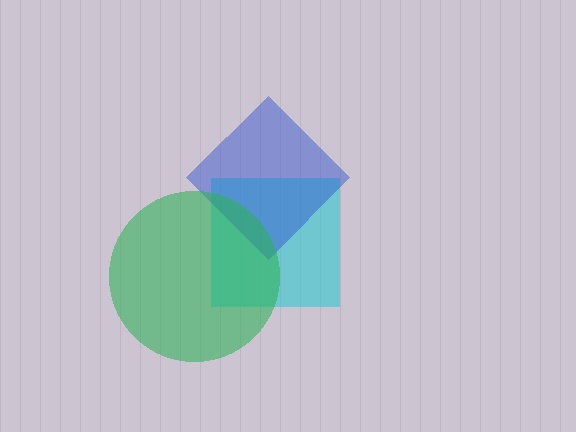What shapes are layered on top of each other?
The layered shapes are: a cyan square, a blue diamond, a green circle.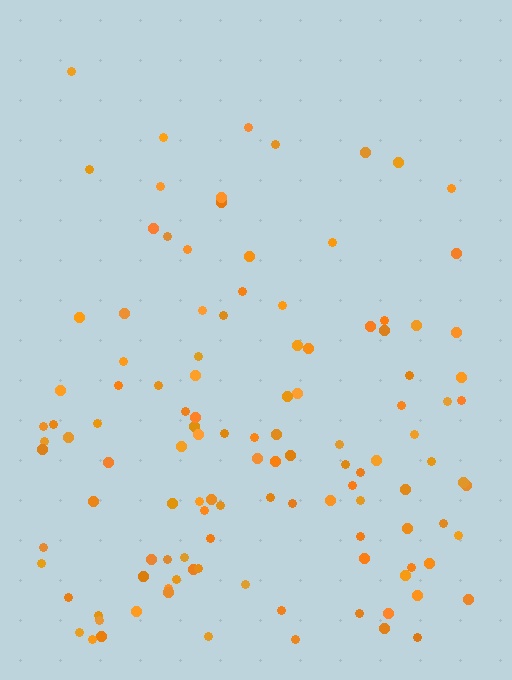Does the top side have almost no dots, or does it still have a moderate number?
Still a moderate number, just noticeably fewer than the bottom.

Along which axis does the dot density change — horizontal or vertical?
Vertical.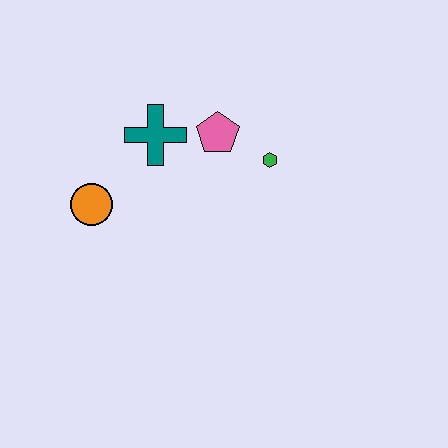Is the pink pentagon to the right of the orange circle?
Yes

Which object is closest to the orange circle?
The teal cross is closest to the orange circle.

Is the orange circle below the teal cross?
Yes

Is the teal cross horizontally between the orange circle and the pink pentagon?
Yes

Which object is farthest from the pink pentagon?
The orange circle is farthest from the pink pentagon.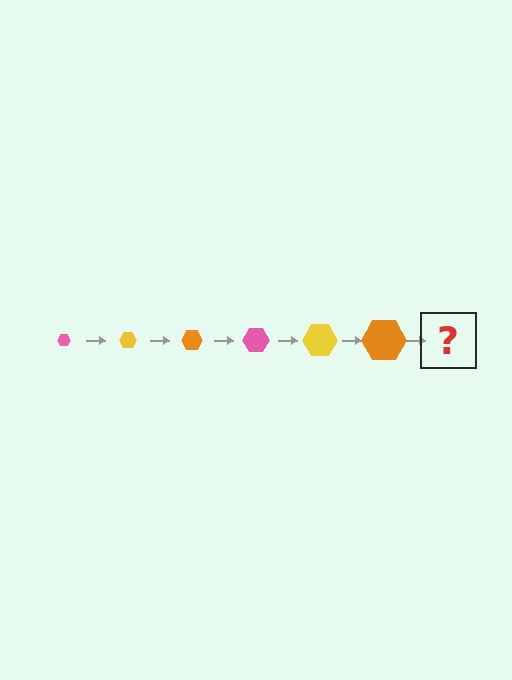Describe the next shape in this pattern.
It should be a pink hexagon, larger than the previous one.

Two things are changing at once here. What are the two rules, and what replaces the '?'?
The two rules are that the hexagon grows larger each step and the color cycles through pink, yellow, and orange. The '?' should be a pink hexagon, larger than the previous one.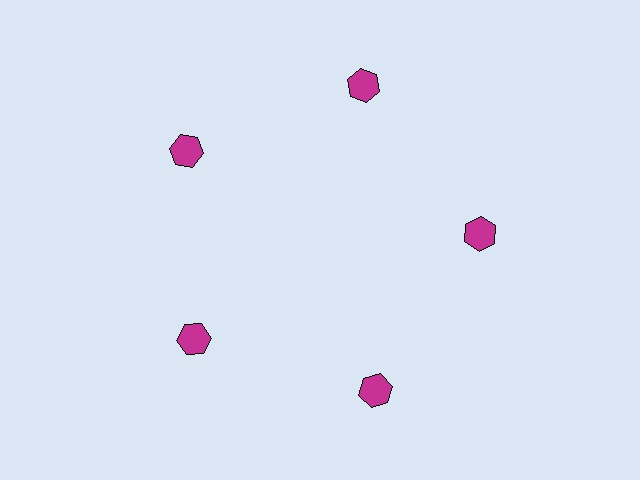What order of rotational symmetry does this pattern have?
This pattern has 5-fold rotational symmetry.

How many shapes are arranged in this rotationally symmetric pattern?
There are 5 shapes, arranged in 5 groups of 1.